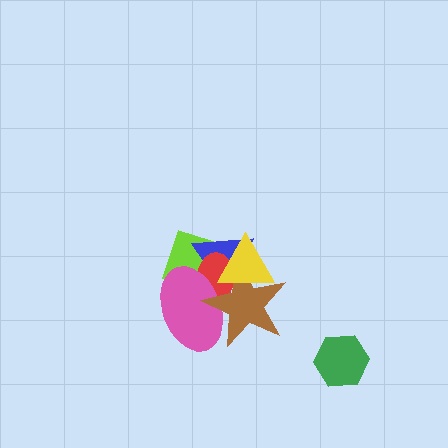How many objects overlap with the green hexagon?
0 objects overlap with the green hexagon.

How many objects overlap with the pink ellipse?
5 objects overlap with the pink ellipse.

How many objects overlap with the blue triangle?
5 objects overlap with the blue triangle.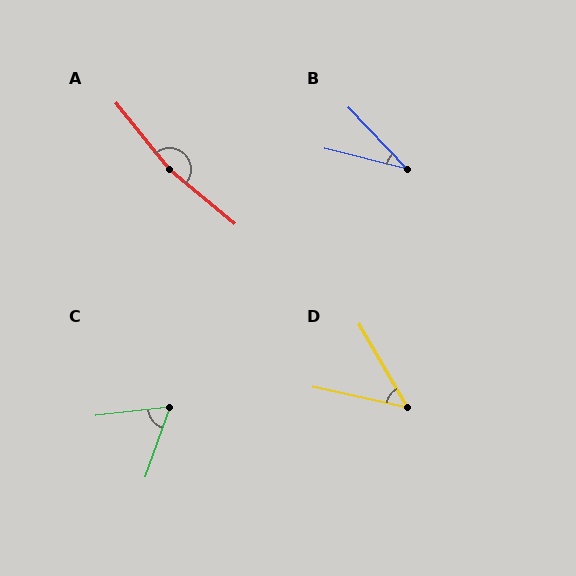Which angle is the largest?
A, at approximately 168 degrees.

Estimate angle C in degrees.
Approximately 64 degrees.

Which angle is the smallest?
B, at approximately 32 degrees.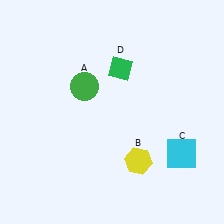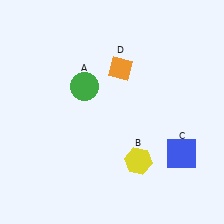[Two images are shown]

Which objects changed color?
C changed from cyan to blue. D changed from green to orange.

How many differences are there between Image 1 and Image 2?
There are 2 differences between the two images.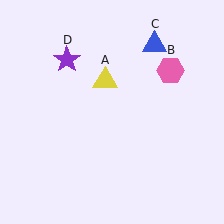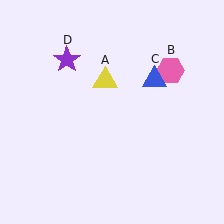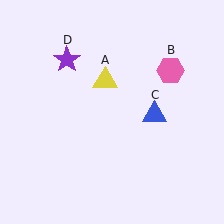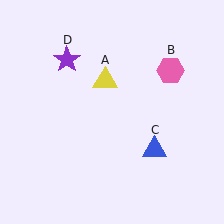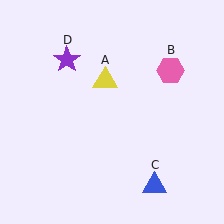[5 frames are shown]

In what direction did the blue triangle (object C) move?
The blue triangle (object C) moved down.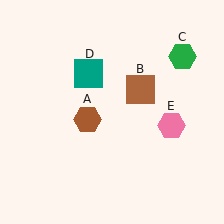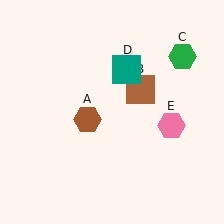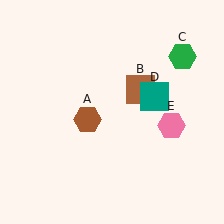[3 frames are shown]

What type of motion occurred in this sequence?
The teal square (object D) rotated clockwise around the center of the scene.